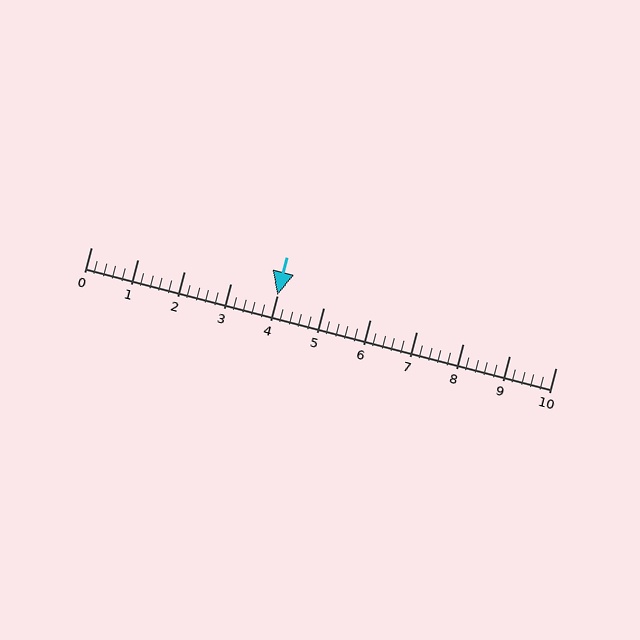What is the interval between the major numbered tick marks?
The major tick marks are spaced 1 units apart.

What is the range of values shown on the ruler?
The ruler shows values from 0 to 10.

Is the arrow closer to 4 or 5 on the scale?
The arrow is closer to 4.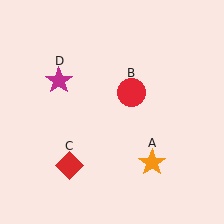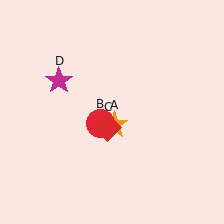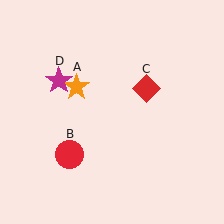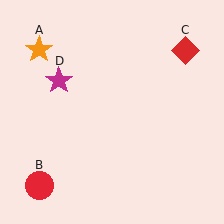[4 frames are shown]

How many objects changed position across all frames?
3 objects changed position: orange star (object A), red circle (object B), red diamond (object C).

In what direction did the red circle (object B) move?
The red circle (object B) moved down and to the left.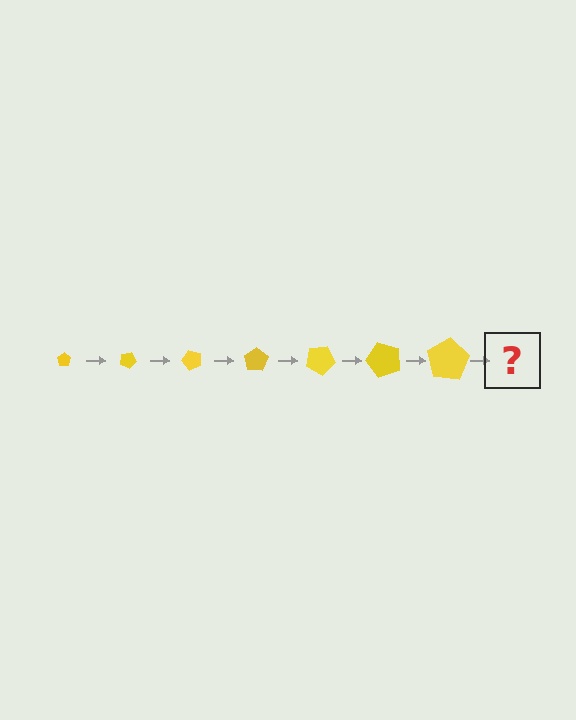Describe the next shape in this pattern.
It should be a pentagon, larger than the previous one and rotated 175 degrees from the start.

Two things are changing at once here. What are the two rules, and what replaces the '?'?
The two rules are that the pentagon grows larger each step and it rotates 25 degrees each step. The '?' should be a pentagon, larger than the previous one and rotated 175 degrees from the start.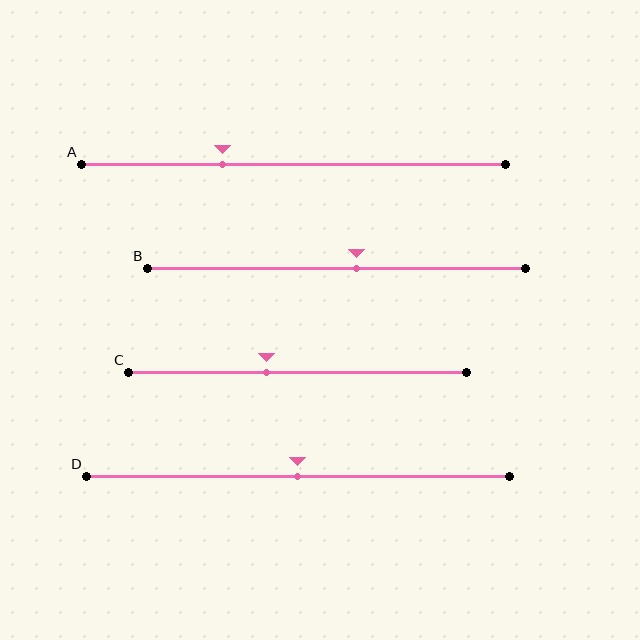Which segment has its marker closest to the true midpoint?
Segment D has its marker closest to the true midpoint.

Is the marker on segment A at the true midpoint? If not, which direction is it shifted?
No, the marker on segment A is shifted to the left by about 17% of the segment length.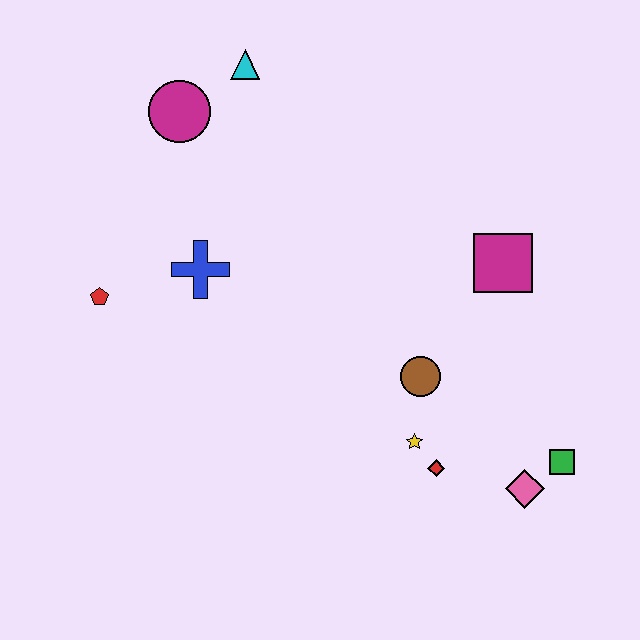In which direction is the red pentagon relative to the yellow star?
The red pentagon is to the left of the yellow star.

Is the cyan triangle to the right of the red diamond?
No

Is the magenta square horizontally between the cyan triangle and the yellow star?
No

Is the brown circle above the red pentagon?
No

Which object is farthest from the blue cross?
The green square is farthest from the blue cross.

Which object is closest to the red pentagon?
The blue cross is closest to the red pentagon.